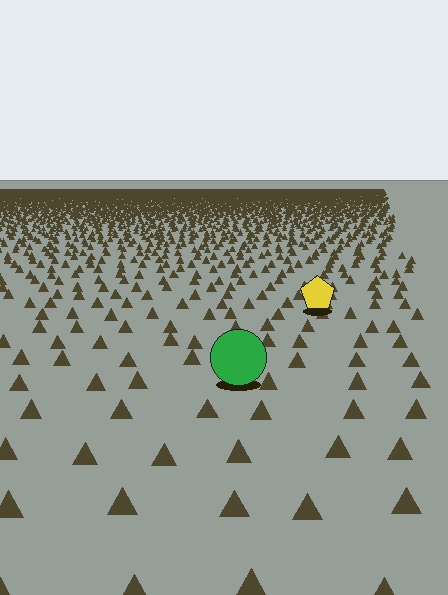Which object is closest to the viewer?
The green circle is closest. The texture marks near it are larger and more spread out.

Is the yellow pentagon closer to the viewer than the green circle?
No. The green circle is closer — you can tell from the texture gradient: the ground texture is coarser near it.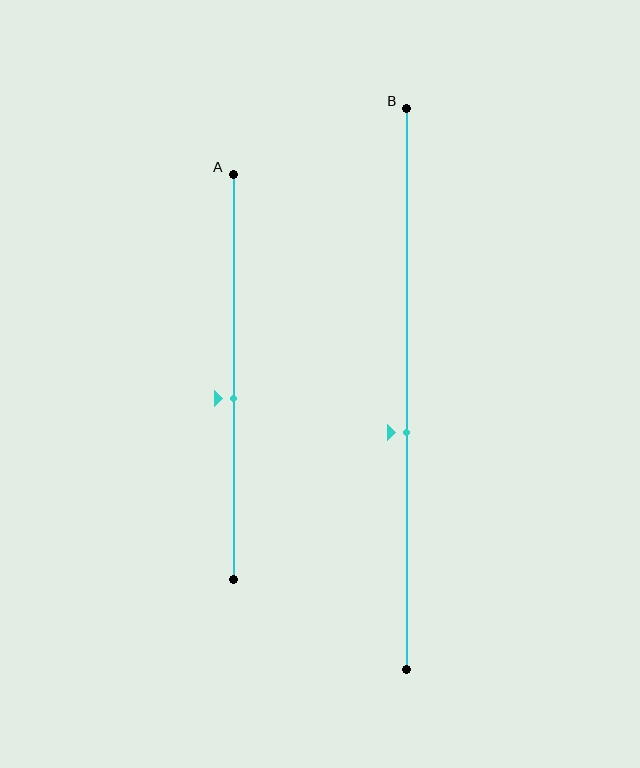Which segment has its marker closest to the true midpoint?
Segment A has its marker closest to the true midpoint.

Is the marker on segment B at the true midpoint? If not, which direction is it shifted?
No, the marker on segment B is shifted downward by about 8% of the segment length.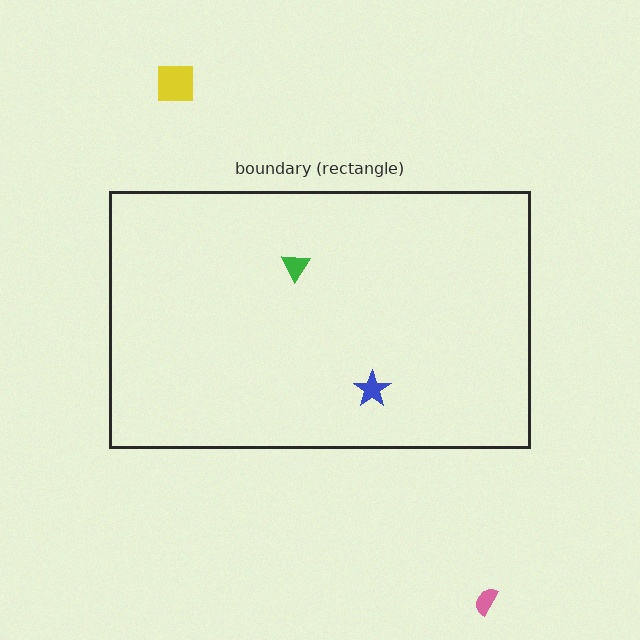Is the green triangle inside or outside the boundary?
Inside.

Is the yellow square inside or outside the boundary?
Outside.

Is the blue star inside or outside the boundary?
Inside.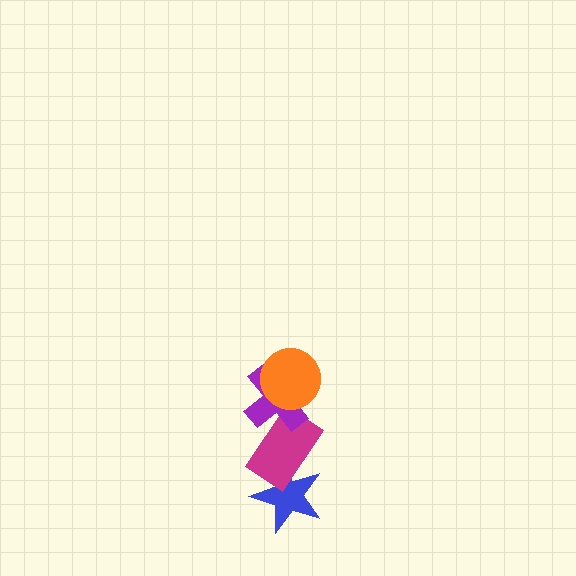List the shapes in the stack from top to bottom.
From top to bottom: the orange circle, the purple cross, the magenta rectangle, the blue star.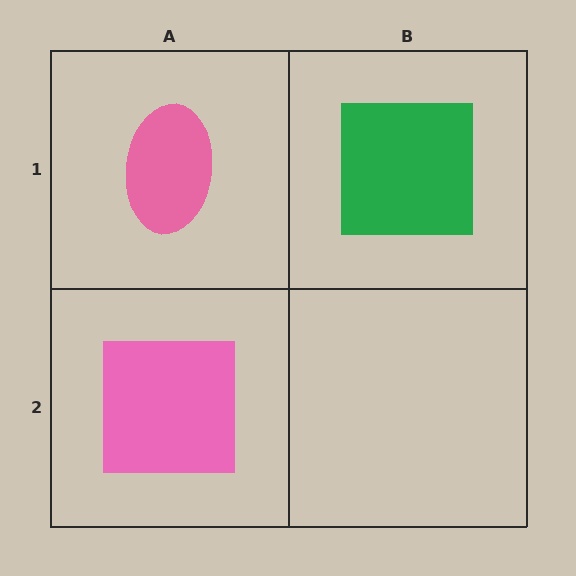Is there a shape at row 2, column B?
No, that cell is empty.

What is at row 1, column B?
A green square.